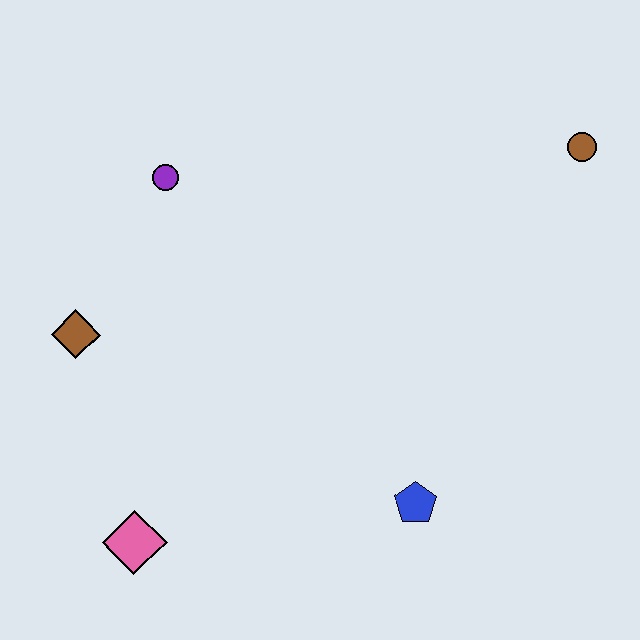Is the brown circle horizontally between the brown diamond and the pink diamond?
No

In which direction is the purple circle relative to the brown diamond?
The purple circle is above the brown diamond.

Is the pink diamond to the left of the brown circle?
Yes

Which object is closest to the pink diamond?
The brown diamond is closest to the pink diamond.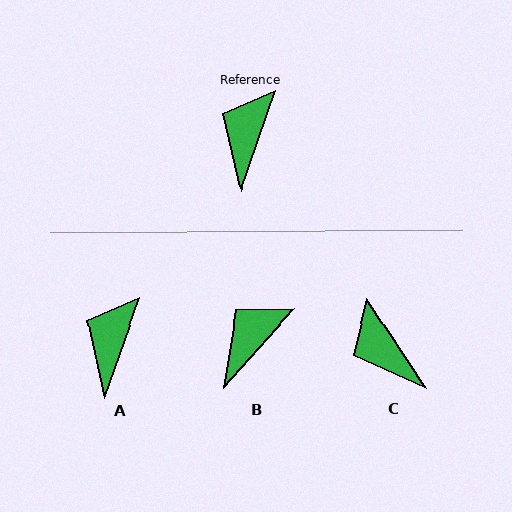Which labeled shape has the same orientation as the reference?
A.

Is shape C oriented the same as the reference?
No, it is off by about 53 degrees.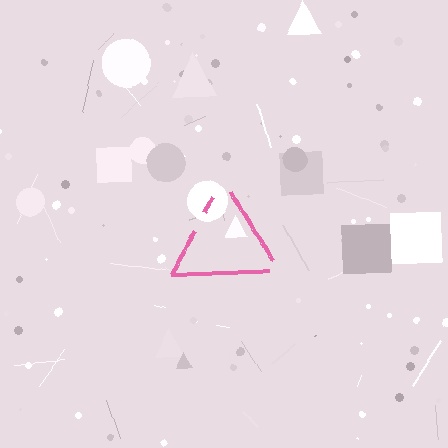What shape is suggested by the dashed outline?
The dashed outline suggests a triangle.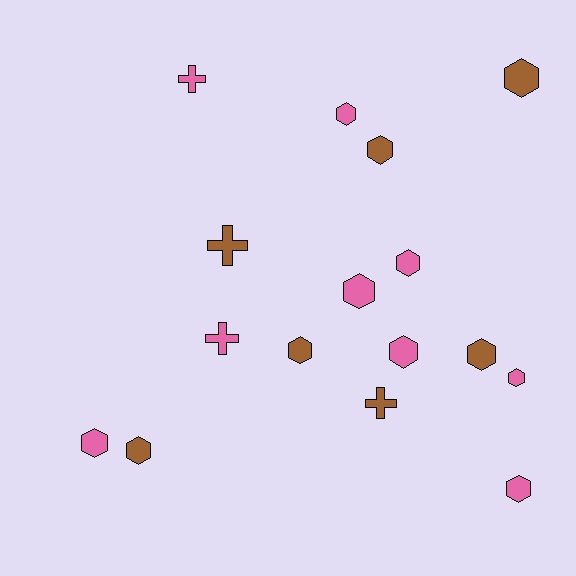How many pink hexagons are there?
There are 7 pink hexagons.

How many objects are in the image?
There are 16 objects.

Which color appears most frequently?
Pink, with 9 objects.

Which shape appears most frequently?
Hexagon, with 12 objects.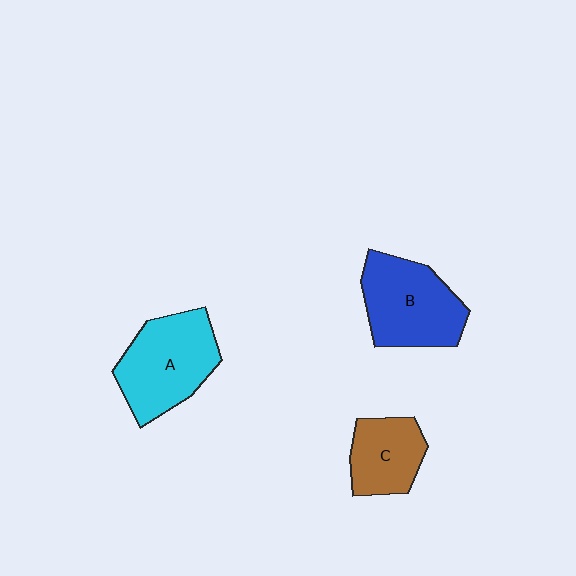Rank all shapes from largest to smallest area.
From largest to smallest: A (cyan), B (blue), C (brown).